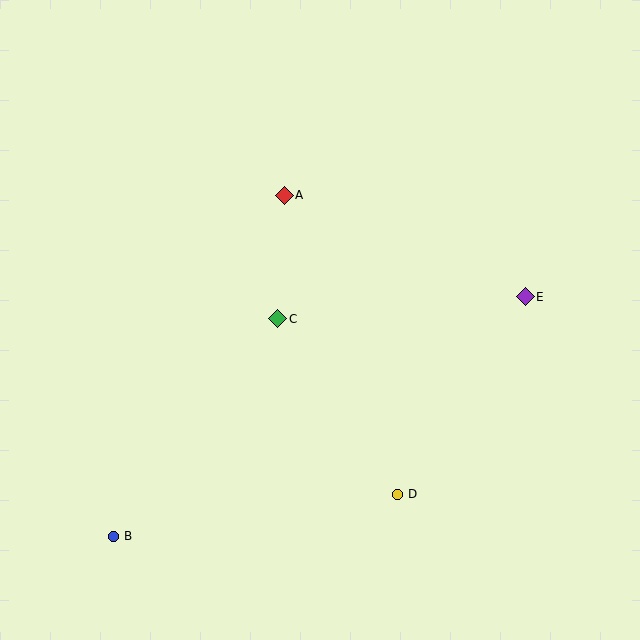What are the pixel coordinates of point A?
Point A is at (284, 195).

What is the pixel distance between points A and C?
The distance between A and C is 124 pixels.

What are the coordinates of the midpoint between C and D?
The midpoint between C and D is at (337, 407).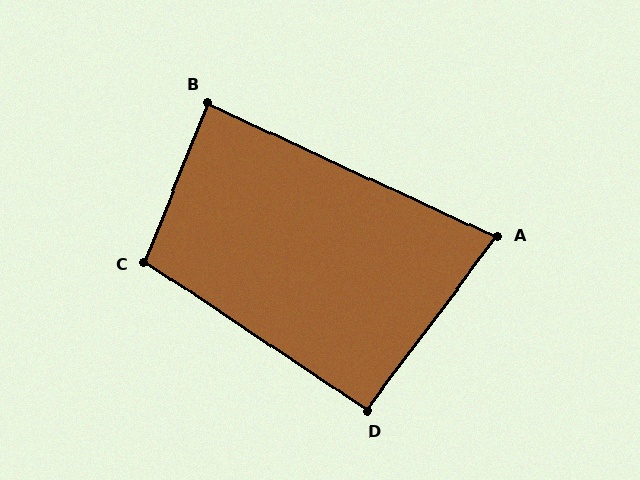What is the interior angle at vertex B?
Approximately 87 degrees (approximately right).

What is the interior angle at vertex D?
Approximately 93 degrees (approximately right).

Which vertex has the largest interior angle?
C, at approximately 102 degrees.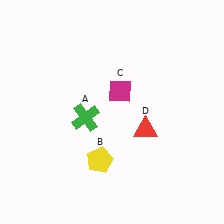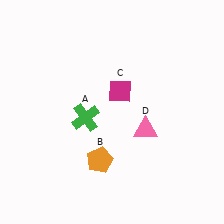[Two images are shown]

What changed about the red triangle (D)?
In Image 1, D is red. In Image 2, it changed to pink.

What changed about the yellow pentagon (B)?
In Image 1, B is yellow. In Image 2, it changed to orange.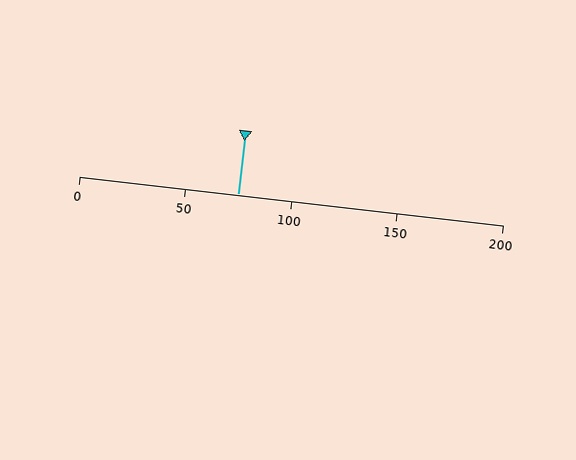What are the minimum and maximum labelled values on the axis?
The axis runs from 0 to 200.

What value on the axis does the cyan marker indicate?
The marker indicates approximately 75.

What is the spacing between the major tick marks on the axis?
The major ticks are spaced 50 apart.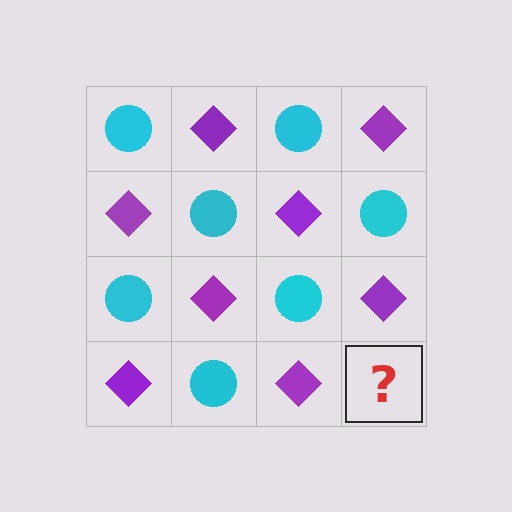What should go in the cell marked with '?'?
The missing cell should contain a cyan circle.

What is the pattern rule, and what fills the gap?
The rule is that it alternates cyan circle and purple diamond in a checkerboard pattern. The gap should be filled with a cyan circle.